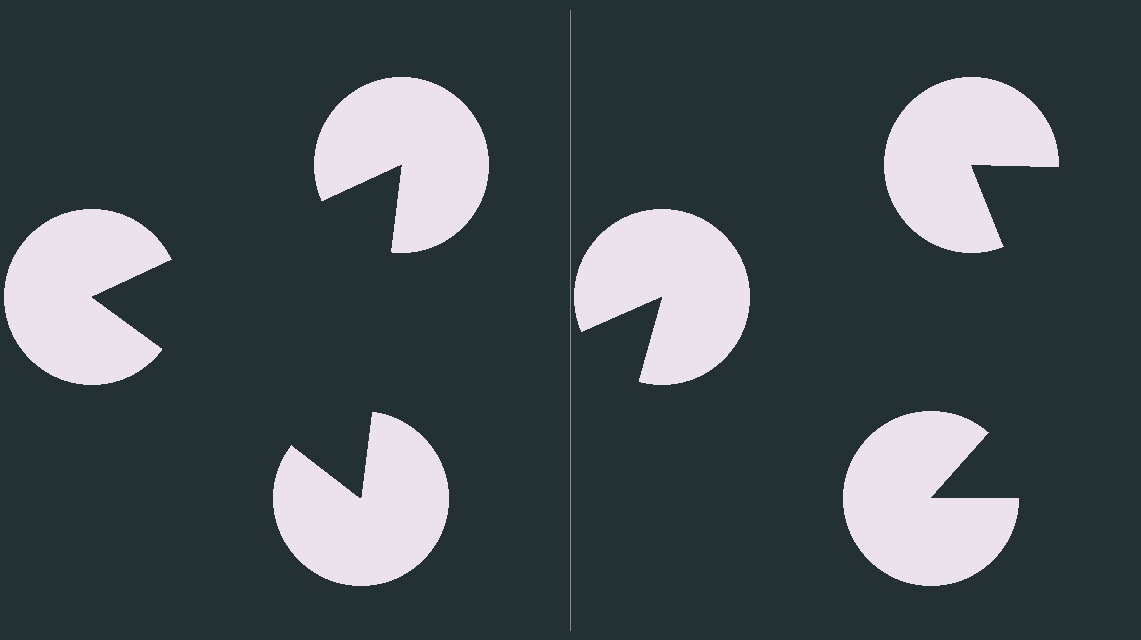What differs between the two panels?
The pac-man discs are positioned identically on both sides; only the wedge orientations differ. On the left they align to a triangle; on the right they are misaligned.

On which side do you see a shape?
An illusory triangle appears on the left side. On the right side the wedge cuts are rotated, so no coherent shape forms.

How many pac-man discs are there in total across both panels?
6 — 3 on each side.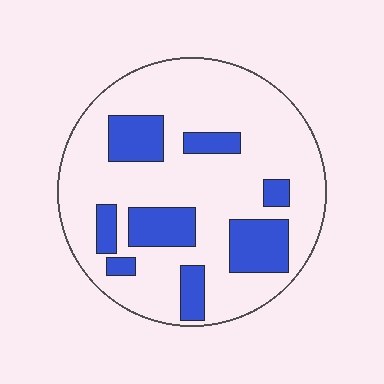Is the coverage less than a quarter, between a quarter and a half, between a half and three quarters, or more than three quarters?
Less than a quarter.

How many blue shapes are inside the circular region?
8.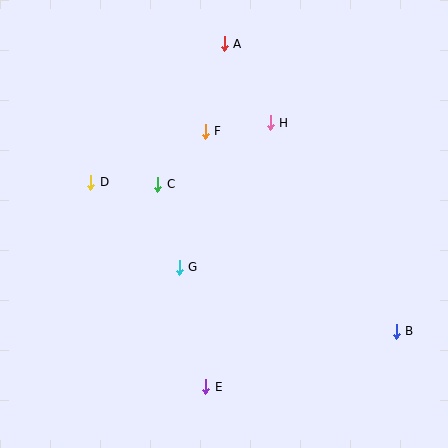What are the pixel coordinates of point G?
Point G is at (179, 267).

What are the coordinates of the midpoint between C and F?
The midpoint between C and F is at (182, 158).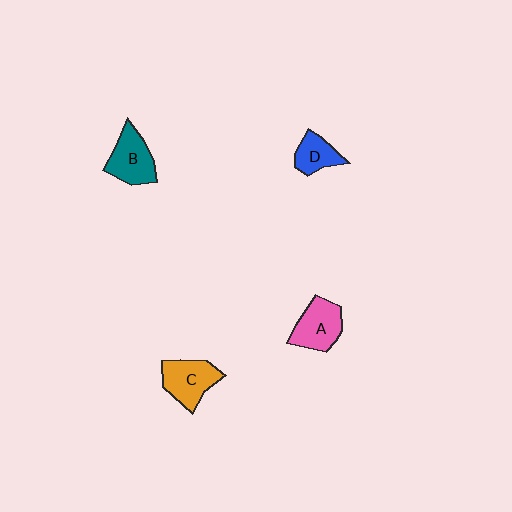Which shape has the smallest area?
Shape D (blue).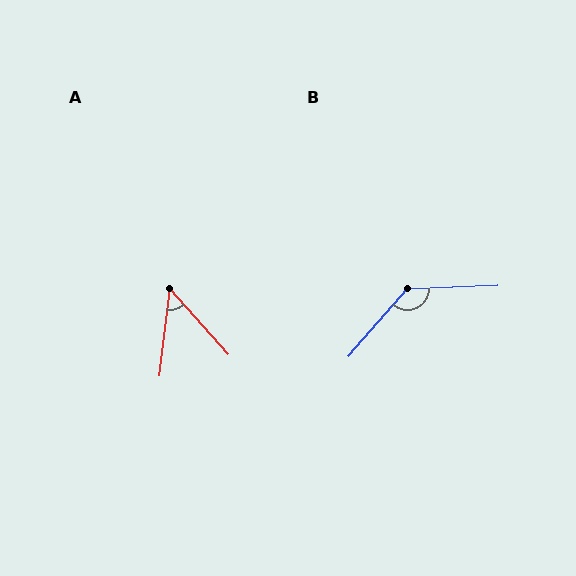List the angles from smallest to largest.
A (49°), B (133°).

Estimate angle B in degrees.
Approximately 133 degrees.